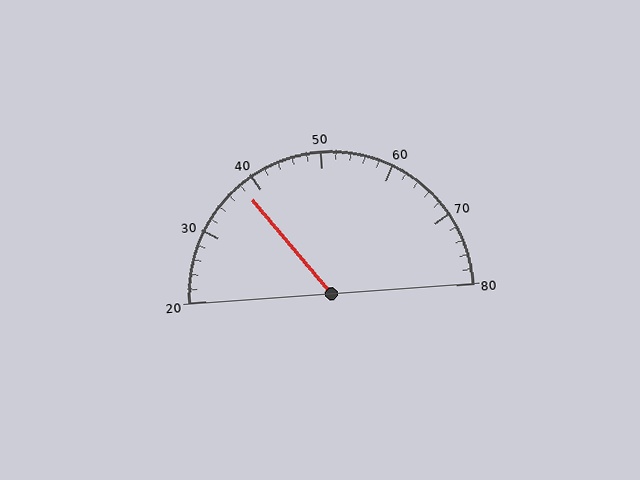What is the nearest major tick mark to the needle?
The nearest major tick mark is 40.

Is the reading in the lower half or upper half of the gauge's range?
The reading is in the lower half of the range (20 to 80).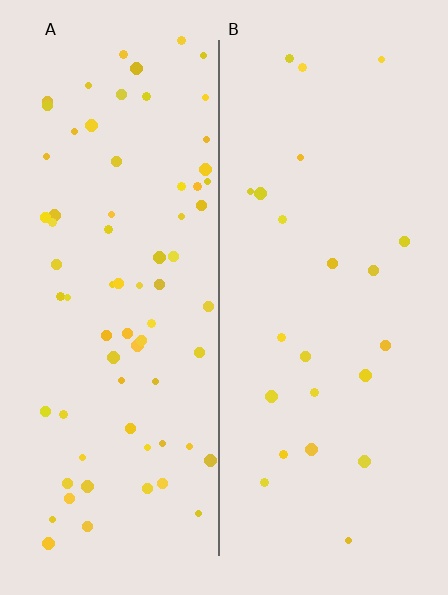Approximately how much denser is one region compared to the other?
Approximately 3.2× — region A over region B.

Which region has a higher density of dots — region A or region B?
A (the left).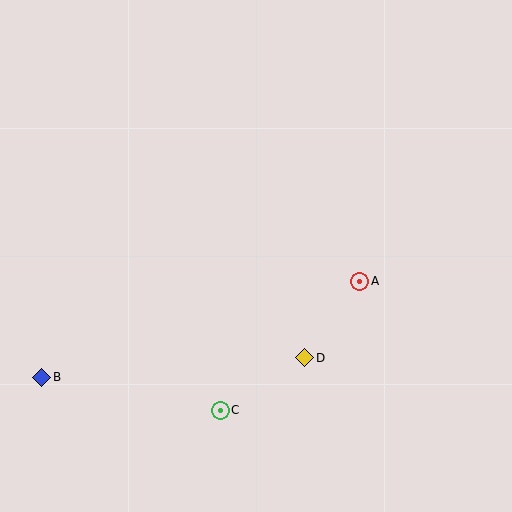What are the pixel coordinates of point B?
Point B is at (42, 377).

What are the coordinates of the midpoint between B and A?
The midpoint between B and A is at (201, 329).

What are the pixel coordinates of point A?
Point A is at (360, 281).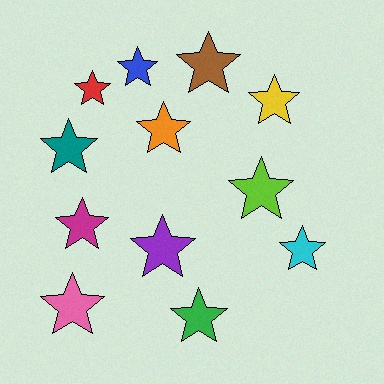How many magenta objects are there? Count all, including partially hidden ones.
There is 1 magenta object.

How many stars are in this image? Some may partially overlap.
There are 12 stars.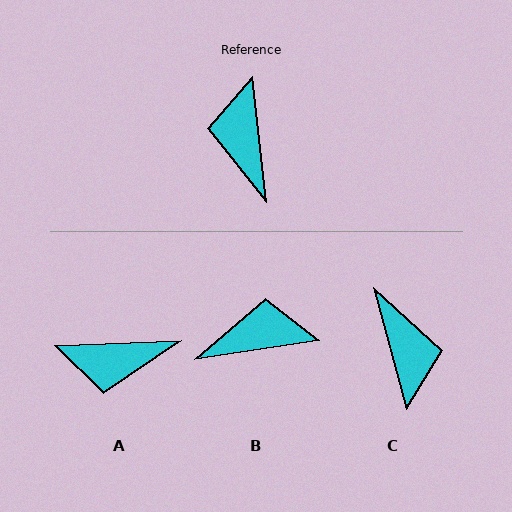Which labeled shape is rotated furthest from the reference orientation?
C, about 171 degrees away.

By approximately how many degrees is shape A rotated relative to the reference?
Approximately 86 degrees counter-clockwise.